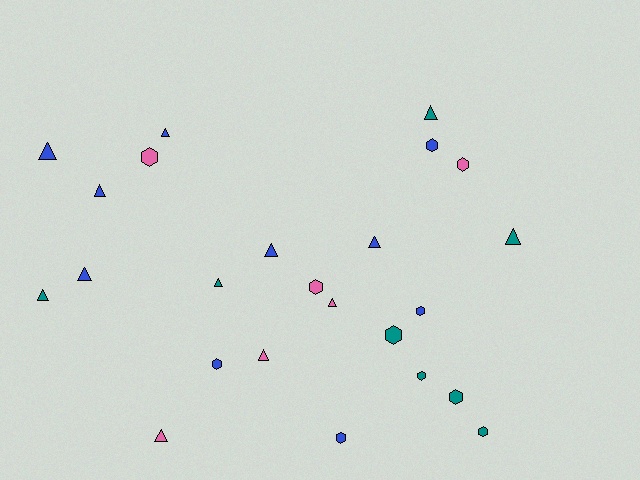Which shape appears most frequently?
Triangle, with 13 objects.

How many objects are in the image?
There are 24 objects.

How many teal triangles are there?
There are 4 teal triangles.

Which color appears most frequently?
Blue, with 10 objects.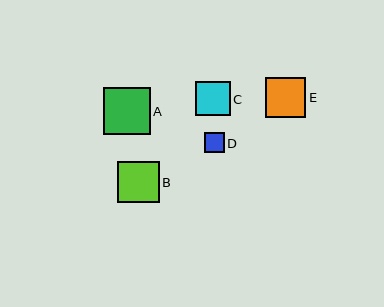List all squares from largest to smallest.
From largest to smallest: A, B, E, C, D.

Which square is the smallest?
Square D is the smallest with a size of approximately 20 pixels.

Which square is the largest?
Square A is the largest with a size of approximately 47 pixels.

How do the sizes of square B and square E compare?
Square B and square E are approximately the same size.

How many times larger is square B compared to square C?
Square B is approximately 1.2 times the size of square C.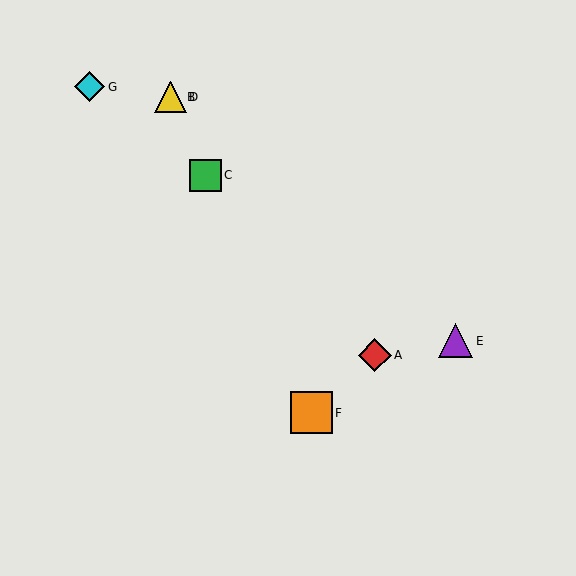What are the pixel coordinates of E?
Object E is at (456, 341).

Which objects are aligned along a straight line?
Objects B, C, D, F are aligned along a straight line.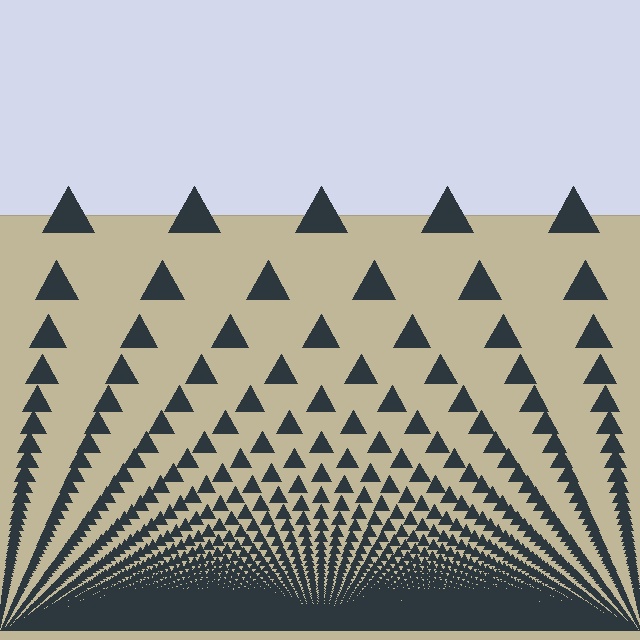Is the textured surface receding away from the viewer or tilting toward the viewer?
The surface appears to tilt toward the viewer. Texture elements get larger and sparser toward the top.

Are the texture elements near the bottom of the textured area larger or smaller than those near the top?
Smaller. The gradient is inverted — elements near the bottom are smaller and denser.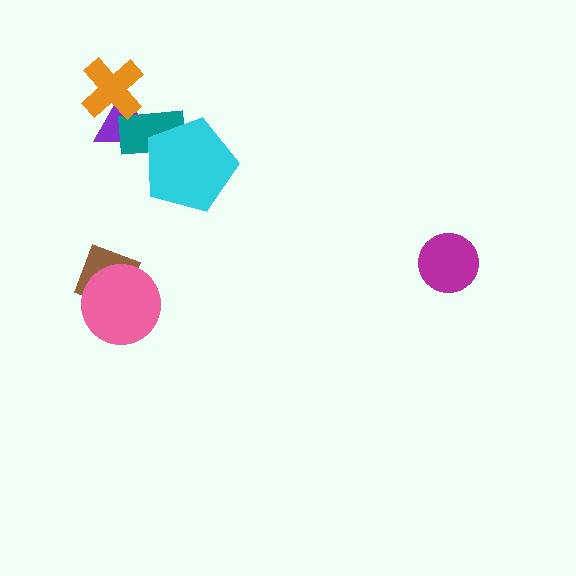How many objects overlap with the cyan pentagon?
1 object overlaps with the cyan pentagon.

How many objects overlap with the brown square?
1 object overlaps with the brown square.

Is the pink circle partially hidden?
No, no other shape covers it.